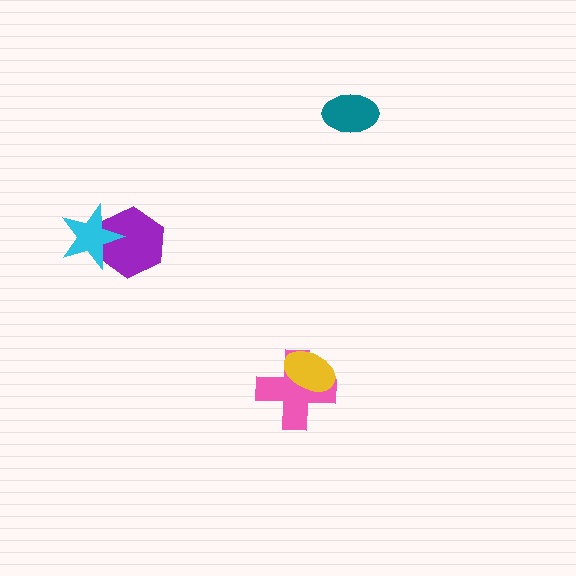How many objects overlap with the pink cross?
1 object overlaps with the pink cross.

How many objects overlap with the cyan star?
1 object overlaps with the cyan star.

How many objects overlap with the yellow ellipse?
1 object overlaps with the yellow ellipse.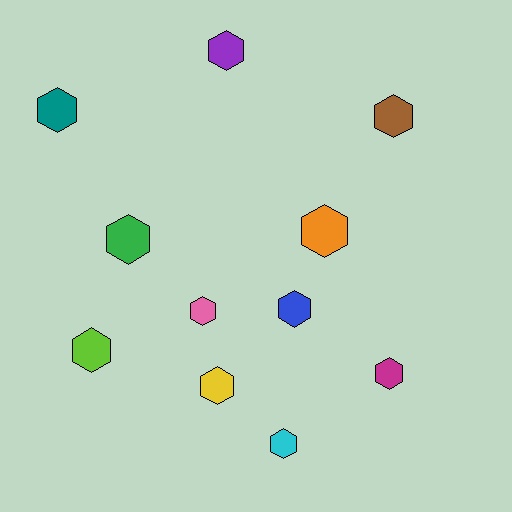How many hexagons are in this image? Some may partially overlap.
There are 11 hexagons.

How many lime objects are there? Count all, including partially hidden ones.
There is 1 lime object.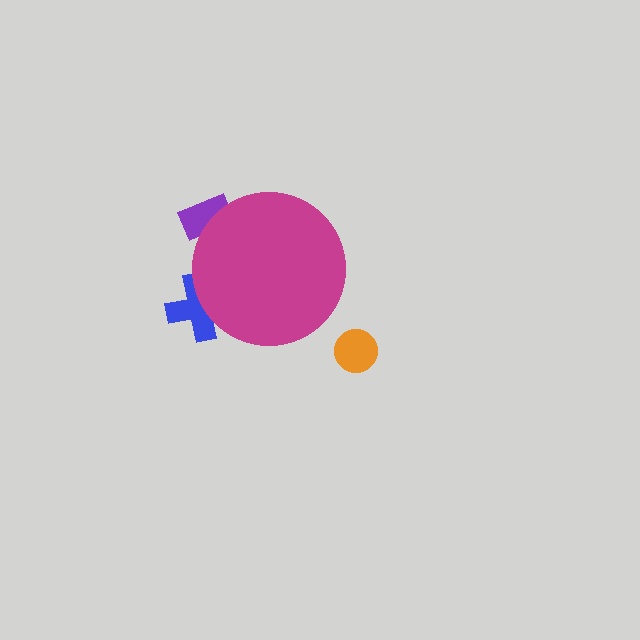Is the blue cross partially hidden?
Yes, the blue cross is partially hidden behind the magenta circle.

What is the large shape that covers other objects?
A magenta circle.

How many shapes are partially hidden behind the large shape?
2 shapes are partially hidden.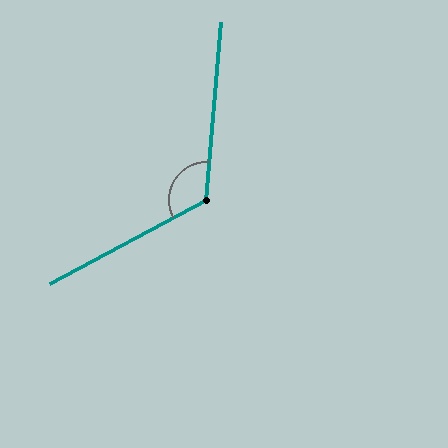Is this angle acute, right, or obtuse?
It is obtuse.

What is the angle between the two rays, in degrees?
Approximately 123 degrees.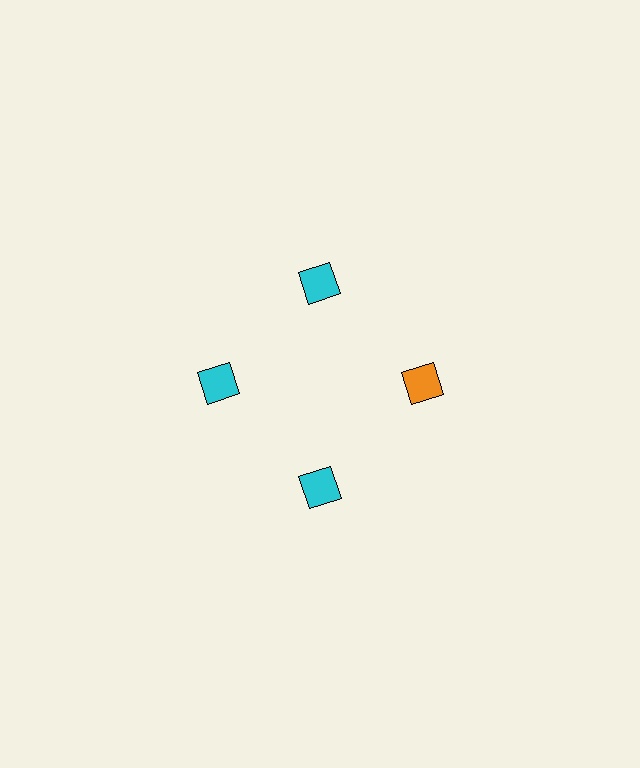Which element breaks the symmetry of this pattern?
The orange diamond at roughly the 3 o'clock position breaks the symmetry. All other shapes are cyan diamonds.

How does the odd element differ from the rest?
It has a different color: orange instead of cyan.